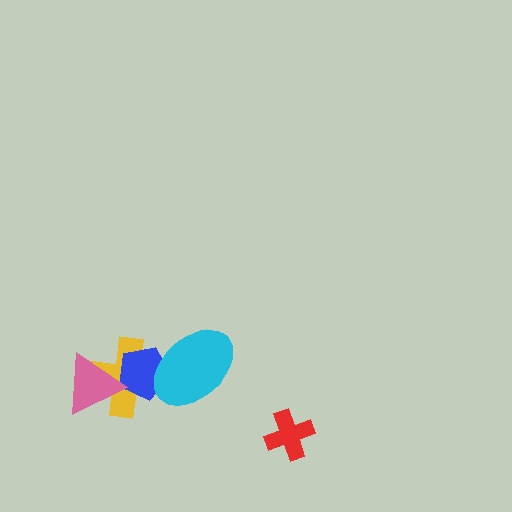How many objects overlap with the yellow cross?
3 objects overlap with the yellow cross.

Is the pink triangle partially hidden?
No, no other shape covers it.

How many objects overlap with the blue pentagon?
3 objects overlap with the blue pentagon.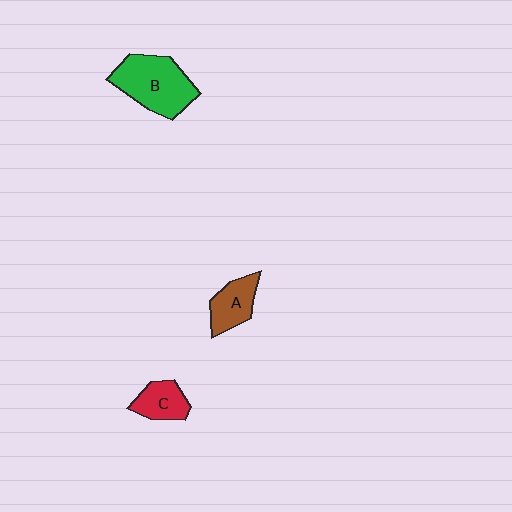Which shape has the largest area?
Shape B (green).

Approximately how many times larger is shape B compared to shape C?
Approximately 2.0 times.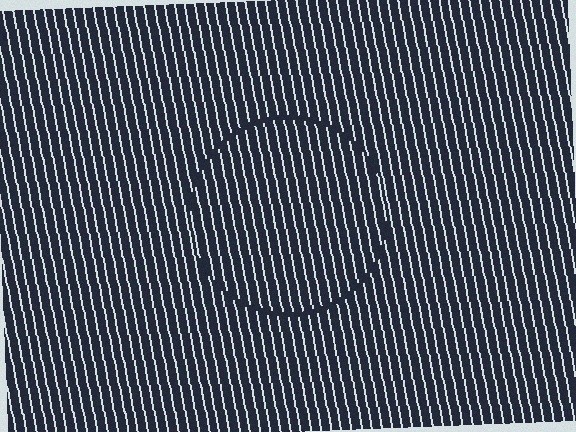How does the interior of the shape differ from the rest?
The interior of the shape contains the same grating, shifted by half a period — the contour is defined by the phase discontinuity where line-ends from the inner and outer gratings abut.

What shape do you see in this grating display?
An illusory circle. The interior of the shape contains the same grating, shifted by half a period — the contour is defined by the phase discontinuity where line-ends from the inner and outer gratings abut.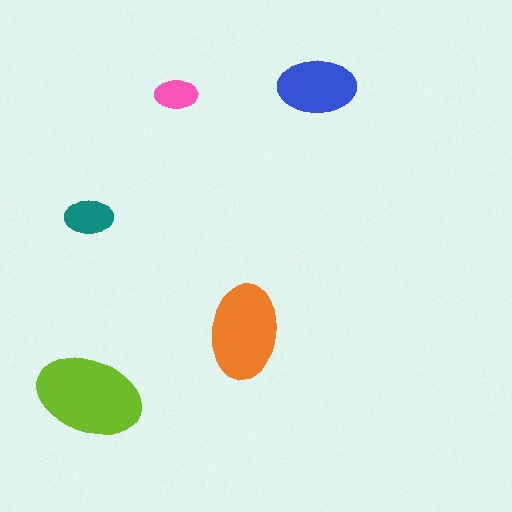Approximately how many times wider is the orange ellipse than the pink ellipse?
About 2 times wider.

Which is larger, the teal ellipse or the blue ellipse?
The blue one.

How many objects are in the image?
There are 5 objects in the image.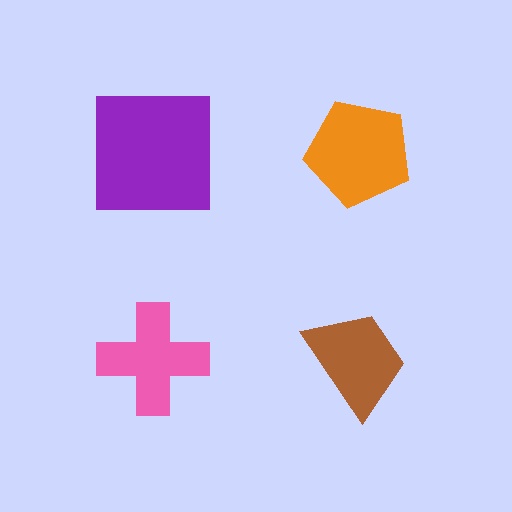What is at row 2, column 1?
A pink cross.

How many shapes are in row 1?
2 shapes.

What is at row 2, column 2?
A brown trapezoid.